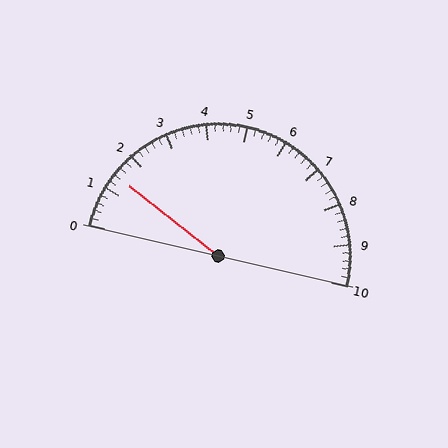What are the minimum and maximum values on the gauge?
The gauge ranges from 0 to 10.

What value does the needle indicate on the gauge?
The needle indicates approximately 1.4.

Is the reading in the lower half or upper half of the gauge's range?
The reading is in the lower half of the range (0 to 10).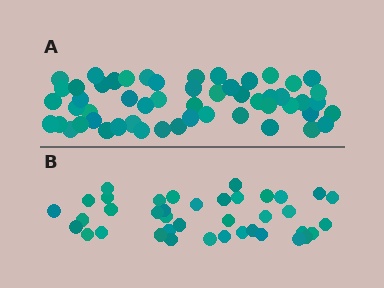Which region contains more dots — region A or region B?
Region A (the top region) has more dots.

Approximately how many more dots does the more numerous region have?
Region A has approximately 15 more dots than region B.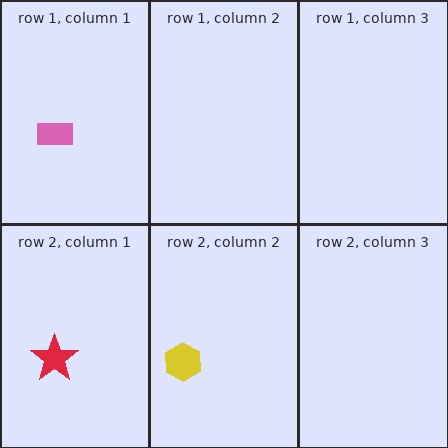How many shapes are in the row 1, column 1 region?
1.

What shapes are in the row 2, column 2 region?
The yellow hexagon.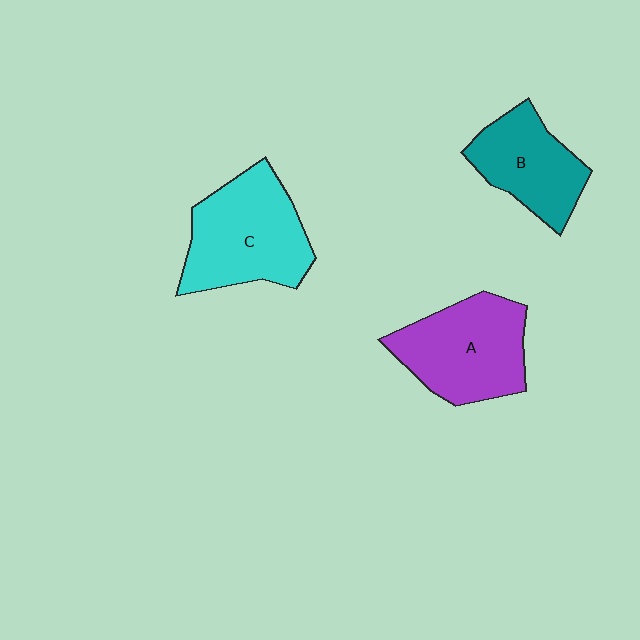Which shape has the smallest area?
Shape B (teal).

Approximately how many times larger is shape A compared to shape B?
Approximately 1.3 times.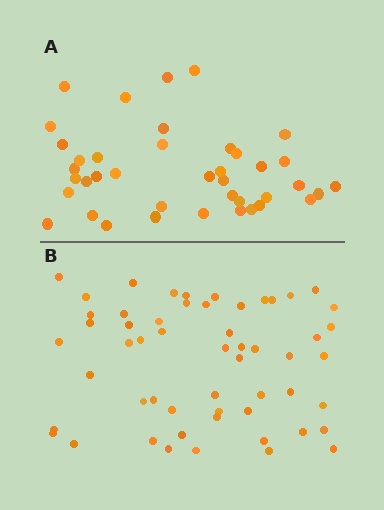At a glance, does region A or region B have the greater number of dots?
Region B (the bottom region) has more dots.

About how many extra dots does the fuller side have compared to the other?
Region B has approximately 15 more dots than region A.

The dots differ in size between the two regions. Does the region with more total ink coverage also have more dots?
No. Region A has more total ink coverage because its dots are larger, but region B actually contains more individual dots. Total area can be misleading — the number of items is what matters here.